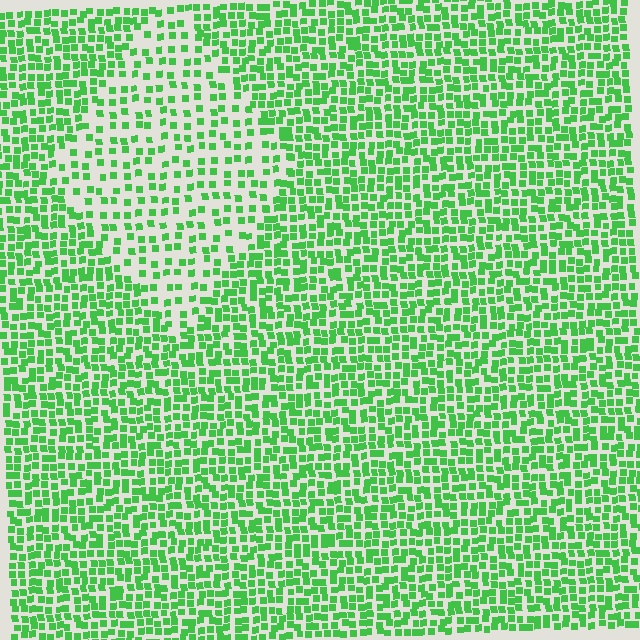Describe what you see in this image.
The image contains small green elements arranged at two different densities. A diamond-shaped region is visible where the elements are less densely packed than the surrounding area.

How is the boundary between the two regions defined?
The boundary is defined by a change in element density (approximately 2.0x ratio). All elements are the same color, size, and shape.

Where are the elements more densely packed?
The elements are more densely packed outside the diamond boundary.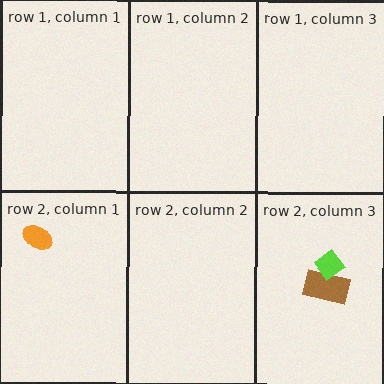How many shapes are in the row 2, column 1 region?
1.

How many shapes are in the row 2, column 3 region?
2.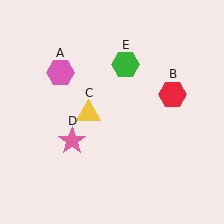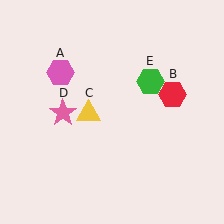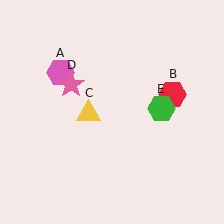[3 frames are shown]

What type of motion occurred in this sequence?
The pink star (object D), green hexagon (object E) rotated clockwise around the center of the scene.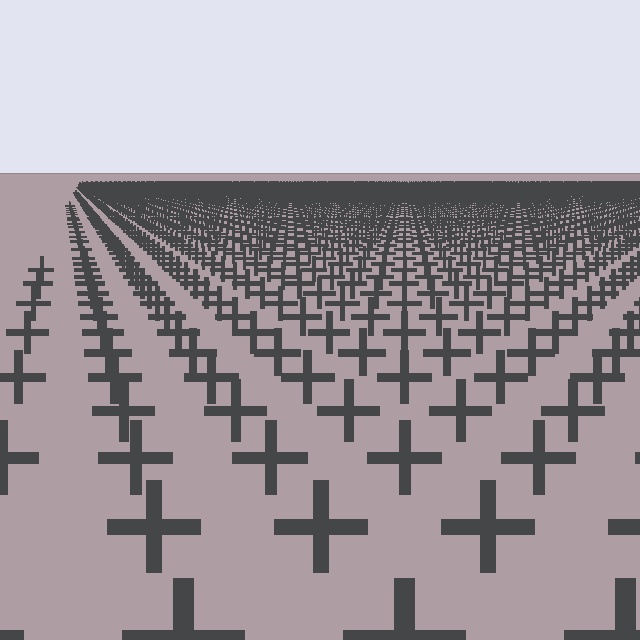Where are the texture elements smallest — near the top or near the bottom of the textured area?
Near the top.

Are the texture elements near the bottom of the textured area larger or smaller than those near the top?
Larger. Near the bottom, elements are closer to the viewer and appear at a bigger on-screen size.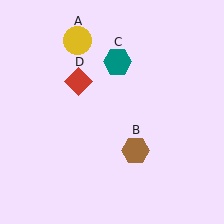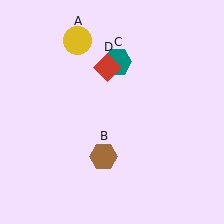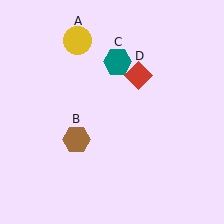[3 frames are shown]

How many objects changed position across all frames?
2 objects changed position: brown hexagon (object B), red diamond (object D).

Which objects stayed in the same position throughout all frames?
Yellow circle (object A) and teal hexagon (object C) remained stationary.